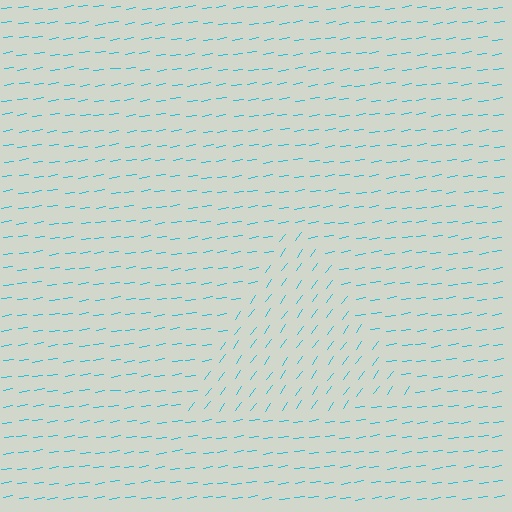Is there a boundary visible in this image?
Yes, there is a texture boundary formed by a change in line orientation.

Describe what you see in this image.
The image is filled with small cyan line segments. A triangle region in the image has lines oriented differently from the surrounding lines, creating a visible texture boundary.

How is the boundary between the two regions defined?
The boundary is defined purely by a change in line orientation (approximately 45 degrees difference). All lines are the same color and thickness.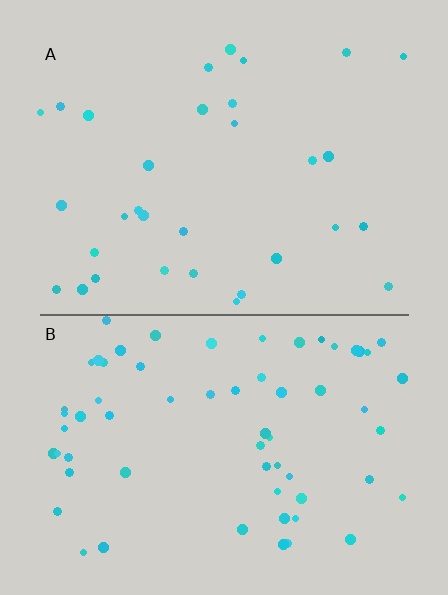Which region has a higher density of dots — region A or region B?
B (the bottom).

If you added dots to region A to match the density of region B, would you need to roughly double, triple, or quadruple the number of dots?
Approximately double.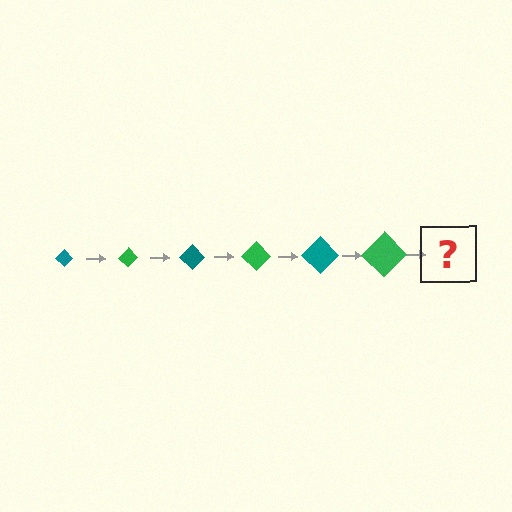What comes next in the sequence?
The next element should be a teal diamond, larger than the previous one.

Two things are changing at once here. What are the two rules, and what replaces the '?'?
The two rules are that the diamond grows larger each step and the color cycles through teal and green. The '?' should be a teal diamond, larger than the previous one.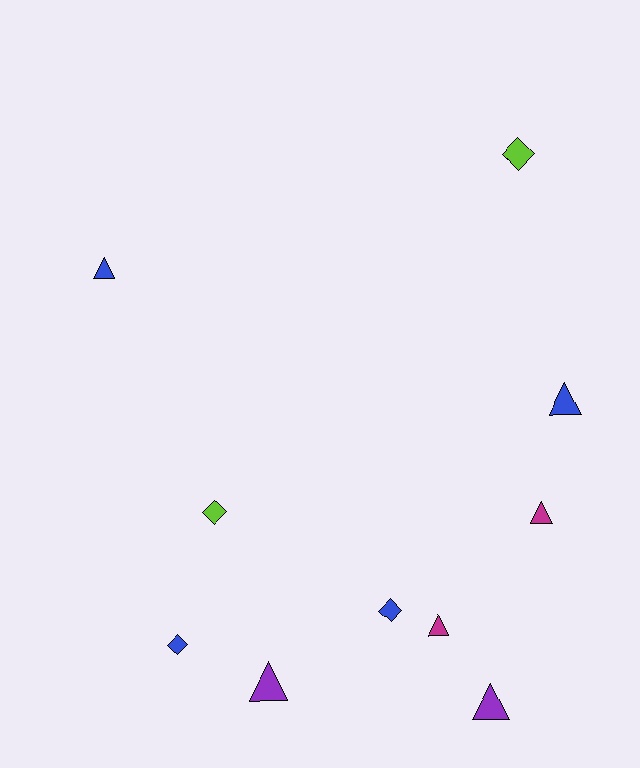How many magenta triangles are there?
There are 2 magenta triangles.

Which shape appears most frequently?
Triangle, with 6 objects.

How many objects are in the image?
There are 10 objects.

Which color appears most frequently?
Blue, with 4 objects.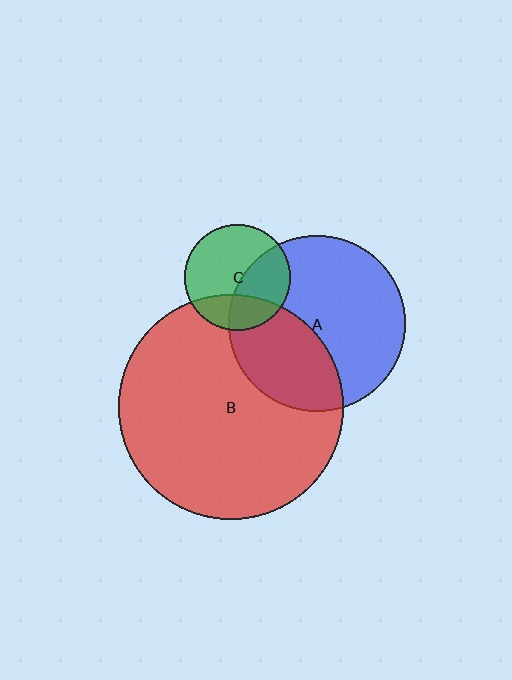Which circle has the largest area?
Circle B (red).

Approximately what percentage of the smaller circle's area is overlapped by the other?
Approximately 40%.